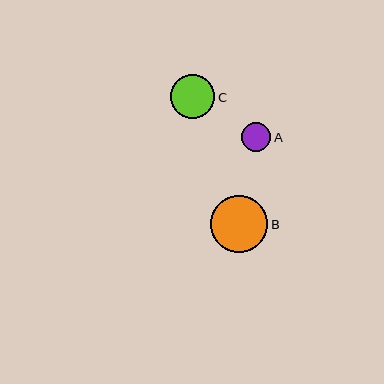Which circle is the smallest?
Circle A is the smallest with a size of approximately 29 pixels.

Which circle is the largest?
Circle B is the largest with a size of approximately 58 pixels.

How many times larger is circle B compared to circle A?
Circle B is approximately 2.0 times the size of circle A.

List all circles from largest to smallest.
From largest to smallest: B, C, A.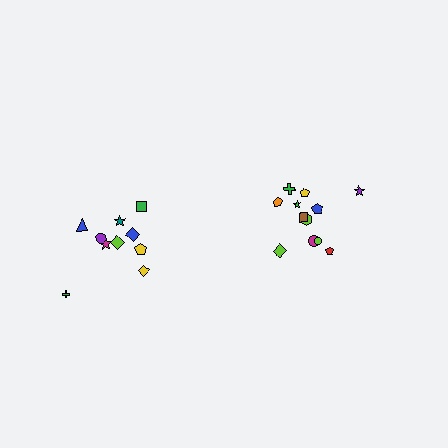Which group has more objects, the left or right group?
The right group.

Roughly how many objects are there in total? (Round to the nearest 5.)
Roughly 20 objects in total.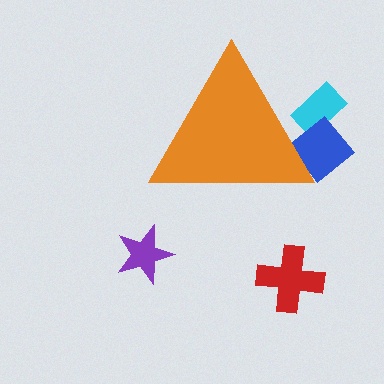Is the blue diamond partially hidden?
Yes, the blue diamond is partially hidden behind the orange triangle.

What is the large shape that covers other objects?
An orange triangle.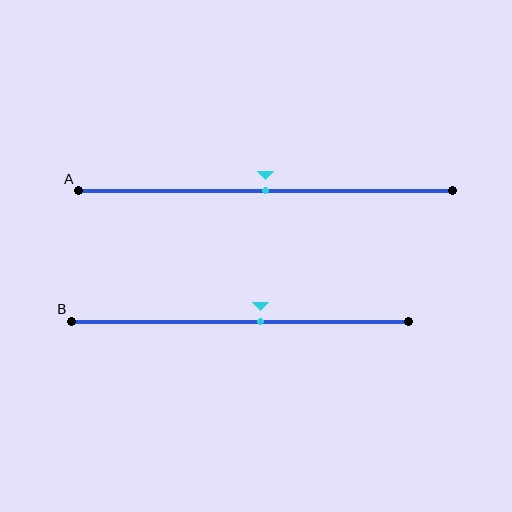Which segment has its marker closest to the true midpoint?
Segment A has its marker closest to the true midpoint.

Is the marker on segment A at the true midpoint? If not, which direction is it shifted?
Yes, the marker on segment A is at the true midpoint.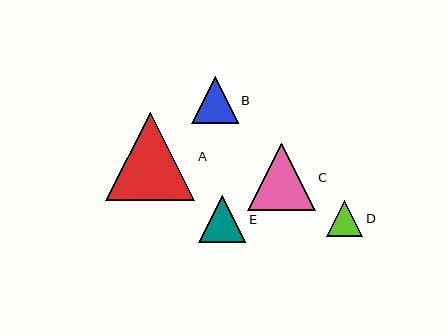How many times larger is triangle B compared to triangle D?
Triangle B is approximately 1.3 times the size of triangle D.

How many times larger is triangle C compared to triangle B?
Triangle C is approximately 1.5 times the size of triangle B.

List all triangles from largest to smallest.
From largest to smallest: A, C, E, B, D.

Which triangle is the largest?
Triangle A is the largest with a size of approximately 89 pixels.